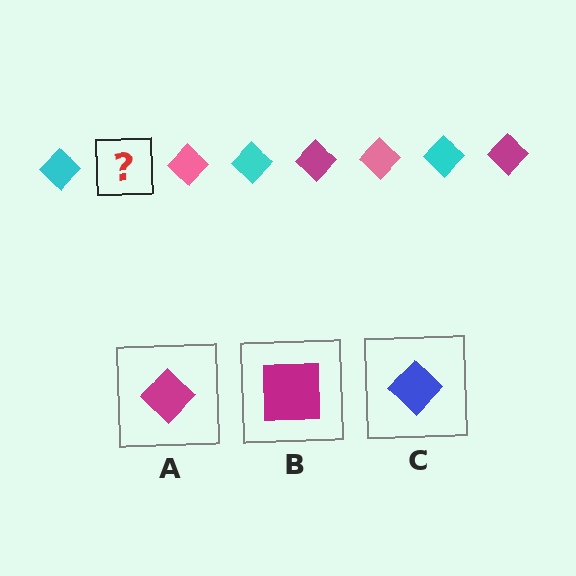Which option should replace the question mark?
Option A.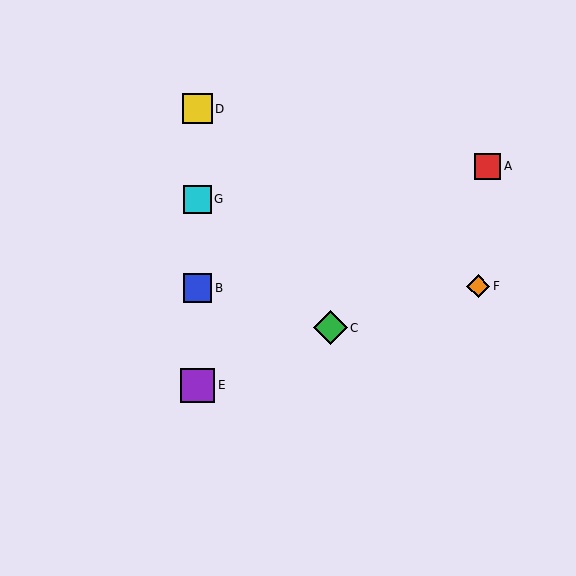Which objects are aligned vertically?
Objects B, D, E, G are aligned vertically.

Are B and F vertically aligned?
No, B is at x≈198 and F is at x≈478.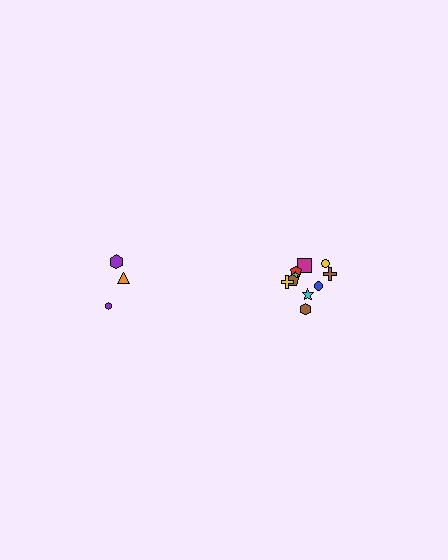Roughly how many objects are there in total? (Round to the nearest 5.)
Roughly 15 objects in total.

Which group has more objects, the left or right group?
The right group.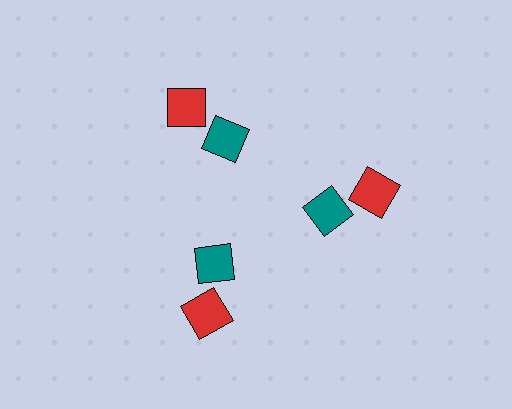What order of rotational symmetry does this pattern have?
This pattern has 3-fold rotational symmetry.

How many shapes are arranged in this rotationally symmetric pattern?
There are 6 shapes, arranged in 3 groups of 2.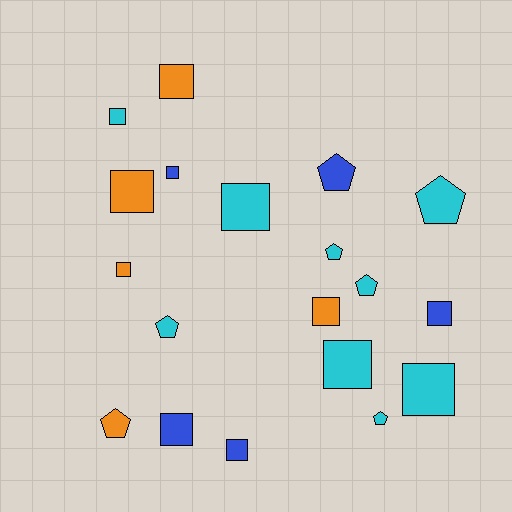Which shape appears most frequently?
Square, with 12 objects.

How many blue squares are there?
There are 4 blue squares.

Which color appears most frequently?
Cyan, with 9 objects.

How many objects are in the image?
There are 19 objects.